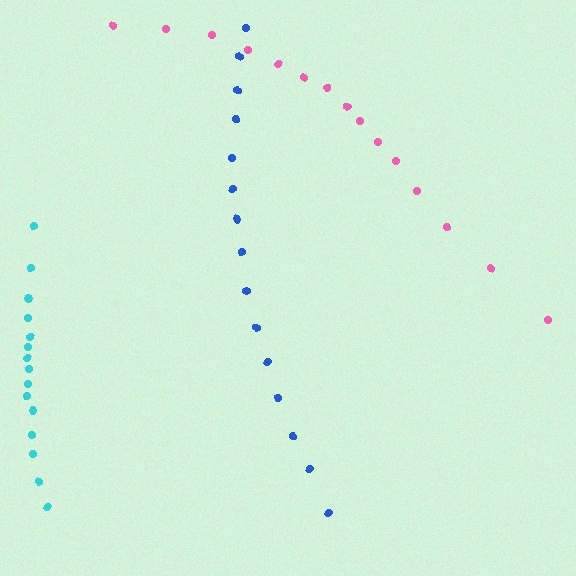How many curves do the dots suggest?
There are 3 distinct paths.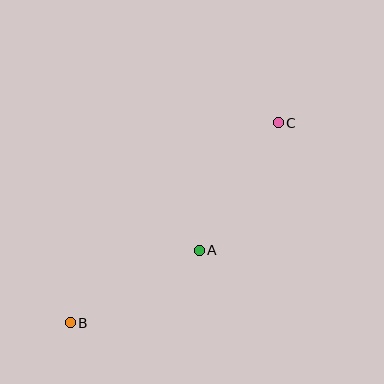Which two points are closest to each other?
Points A and B are closest to each other.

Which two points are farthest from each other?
Points B and C are farthest from each other.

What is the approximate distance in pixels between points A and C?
The distance between A and C is approximately 150 pixels.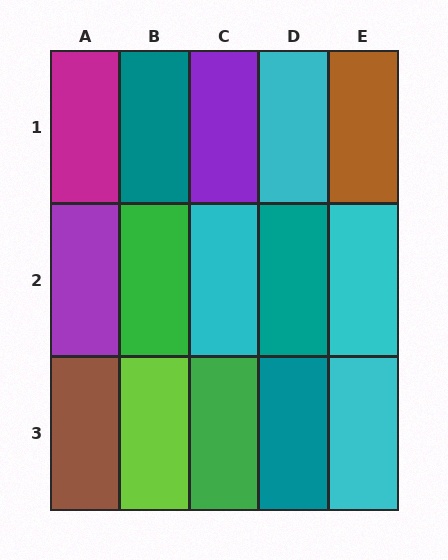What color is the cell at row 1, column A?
Magenta.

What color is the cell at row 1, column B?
Teal.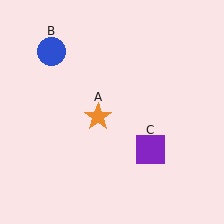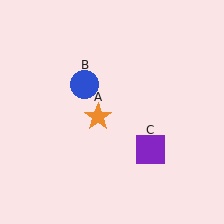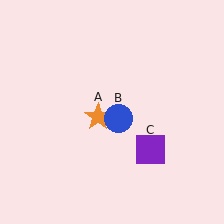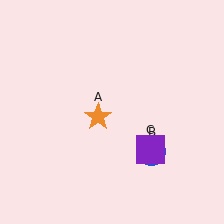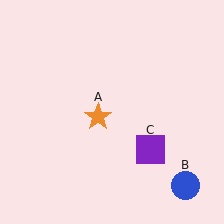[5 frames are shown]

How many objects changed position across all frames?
1 object changed position: blue circle (object B).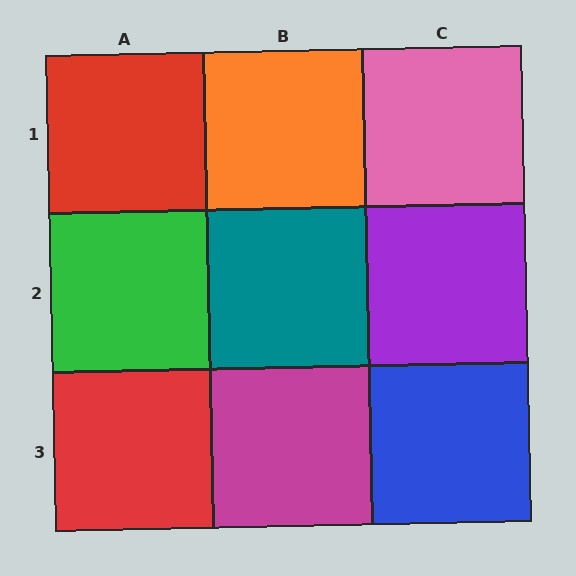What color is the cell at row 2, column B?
Teal.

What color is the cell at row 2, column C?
Purple.